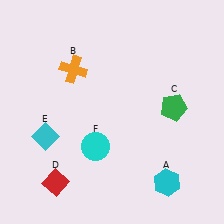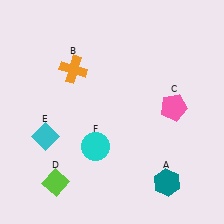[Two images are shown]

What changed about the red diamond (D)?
In Image 1, D is red. In Image 2, it changed to lime.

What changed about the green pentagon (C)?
In Image 1, C is green. In Image 2, it changed to pink.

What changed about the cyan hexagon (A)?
In Image 1, A is cyan. In Image 2, it changed to teal.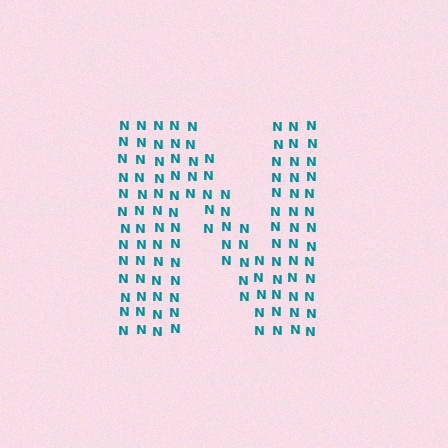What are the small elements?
The small elements are letter N's.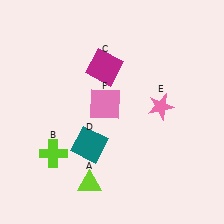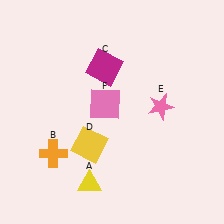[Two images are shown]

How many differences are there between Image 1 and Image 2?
There are 3 differences between the two images.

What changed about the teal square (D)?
In Image 1, D is teal. In Image 2, it changed to yellow.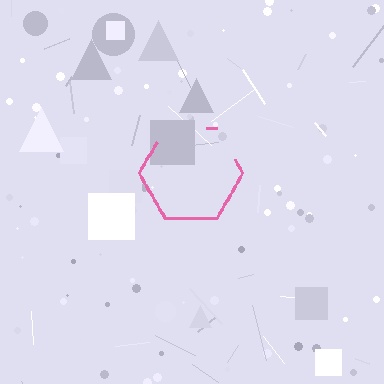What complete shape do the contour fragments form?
The contour fragments form a hexagon.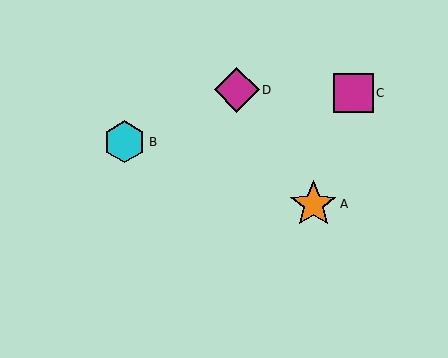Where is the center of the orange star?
The center of the orange star is at (313, 204).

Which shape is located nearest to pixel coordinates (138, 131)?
The cyan hexagon (labeled B) at (125, 142) is nearest to that location.